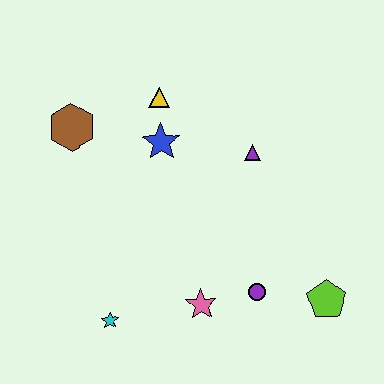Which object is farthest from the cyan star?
The yellow triangle is farthest from the cyan star.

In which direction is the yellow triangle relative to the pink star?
The yellow triangle is above the pink star.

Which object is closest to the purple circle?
The pink star is closest to the purple circle.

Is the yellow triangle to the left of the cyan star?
No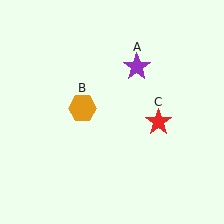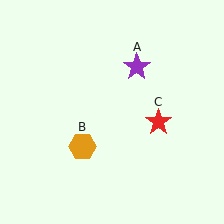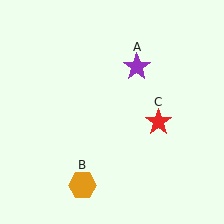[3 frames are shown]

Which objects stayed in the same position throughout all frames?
Purple star (object A) and red star (object C) remained stationary.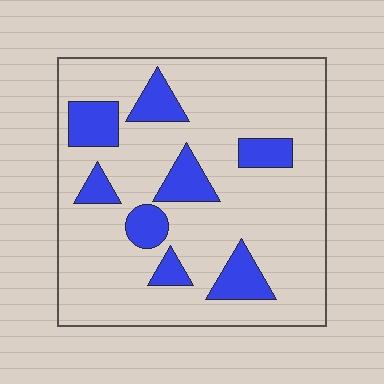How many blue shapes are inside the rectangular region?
8.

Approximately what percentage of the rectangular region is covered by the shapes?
Approximately 20%.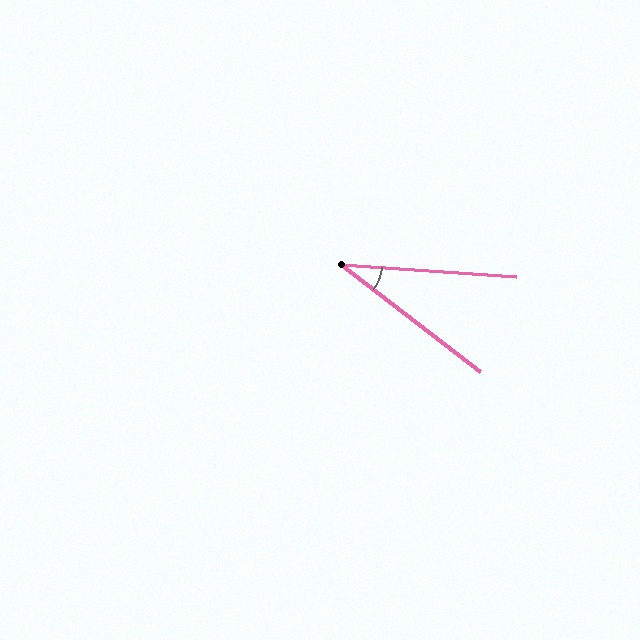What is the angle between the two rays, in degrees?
Approximately 34 degrees.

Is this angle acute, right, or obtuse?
It is acute.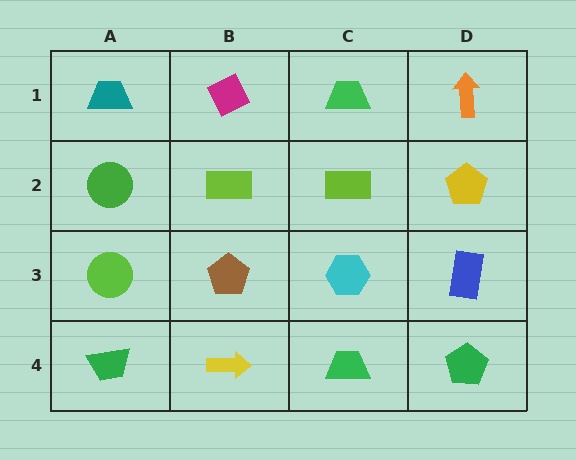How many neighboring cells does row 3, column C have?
4.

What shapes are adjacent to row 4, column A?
A lime circle (row 3, column A), a yellow arrow (row 4, column B).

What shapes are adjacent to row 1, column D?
A yellow pentagon (row 2, column D), a green trapezoid (row 1, column C).